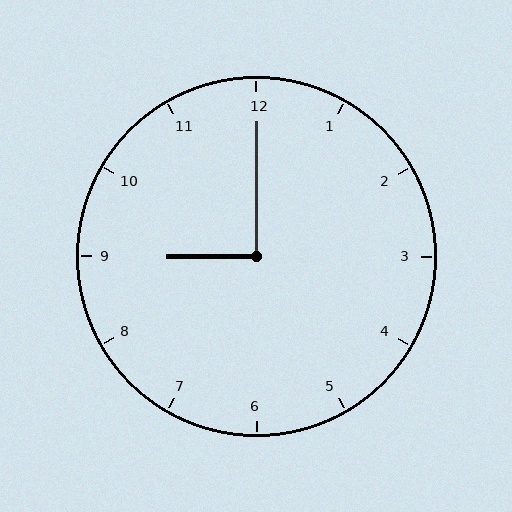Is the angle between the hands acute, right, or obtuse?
It is right.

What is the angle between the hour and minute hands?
Approximately 90 degrees.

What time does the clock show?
9:00.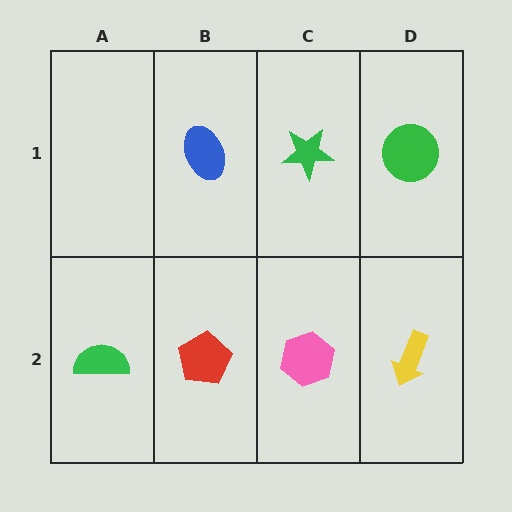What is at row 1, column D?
A green circle.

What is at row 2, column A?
A green semicircle.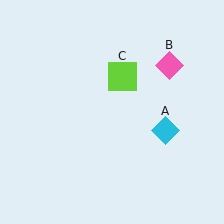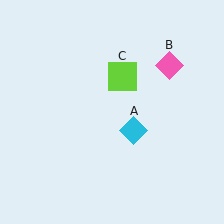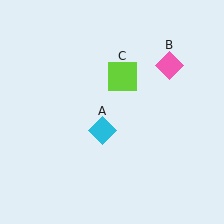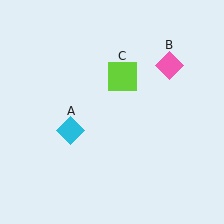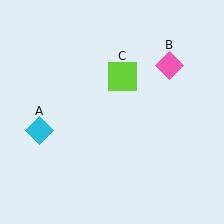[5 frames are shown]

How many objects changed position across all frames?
1 object changed position: cyan diamond (object A).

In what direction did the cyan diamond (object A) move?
The cyan diamond (object A) moved left.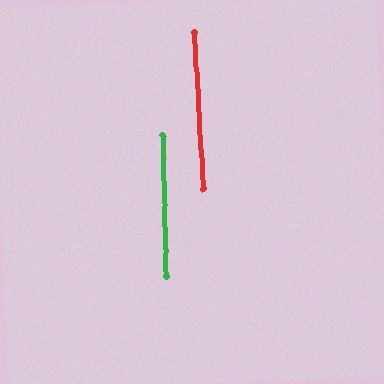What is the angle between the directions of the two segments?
Approximately 2 degrees.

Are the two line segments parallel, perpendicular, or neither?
Parallel — their directions differ by only 1.9°.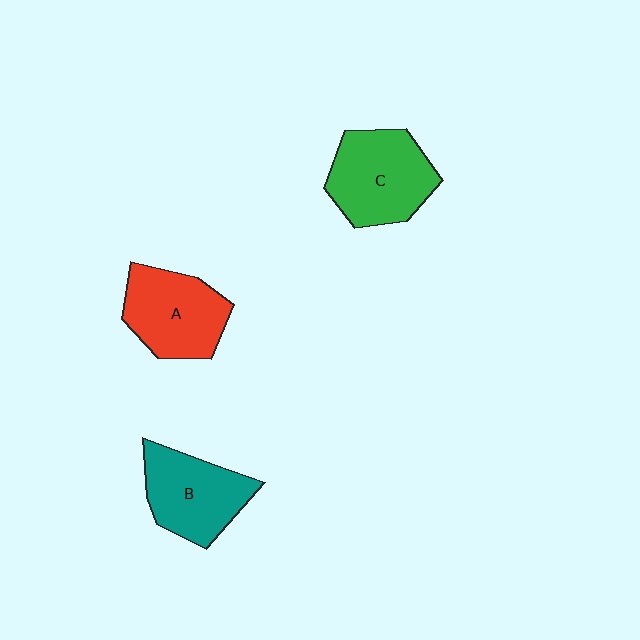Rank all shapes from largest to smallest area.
From largest to smallest: C (green), A (red), B (teal).